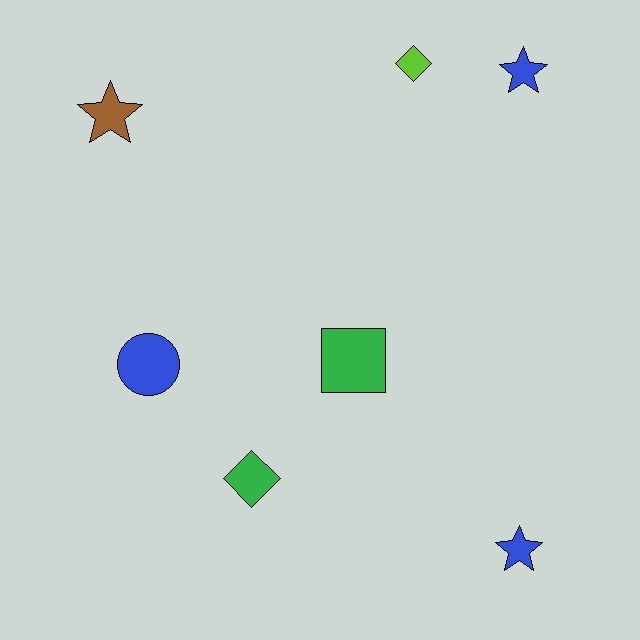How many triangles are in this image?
There are no triangles.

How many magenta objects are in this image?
There are no magenta objects.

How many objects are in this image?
There are 7 objects.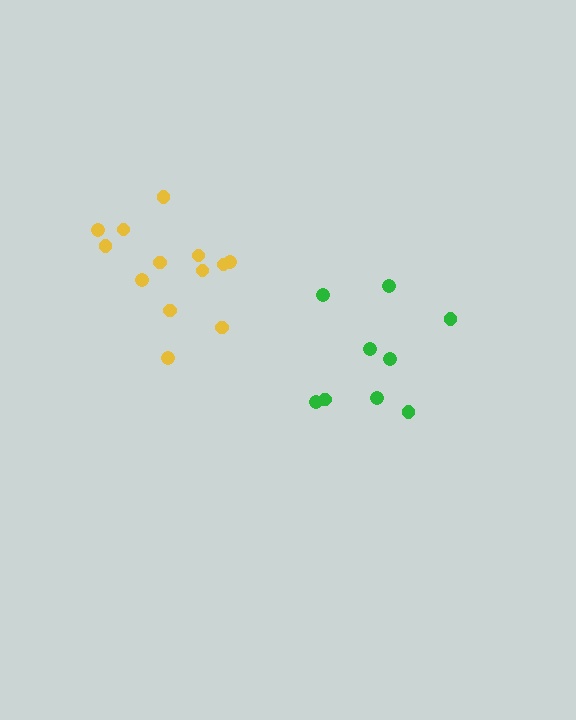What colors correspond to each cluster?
The clusters are colored: yellow, green.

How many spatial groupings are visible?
There are 2 spatial groupings.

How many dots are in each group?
Group 1: 13 dots, Group 2: 9 dots (22 total).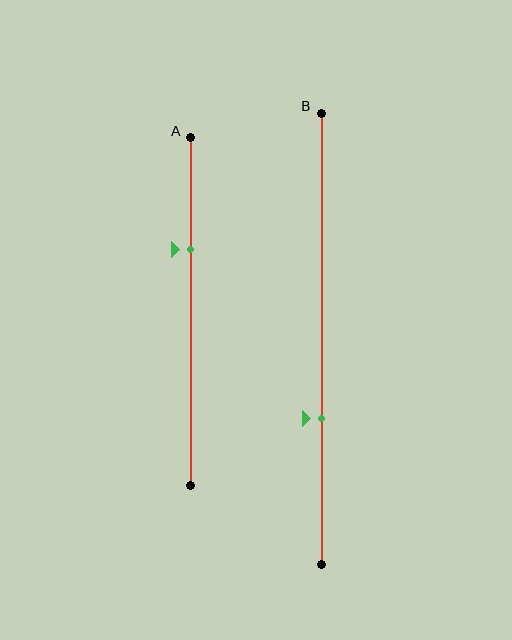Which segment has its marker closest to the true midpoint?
Segment B has its marker closest to the true midpoint.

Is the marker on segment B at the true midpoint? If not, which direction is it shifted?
No, the marker on segment B is shifted downward by about 18% of the segment length.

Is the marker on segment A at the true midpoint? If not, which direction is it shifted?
No, the marker on segment A is shifted upward by about 18% of the segment length.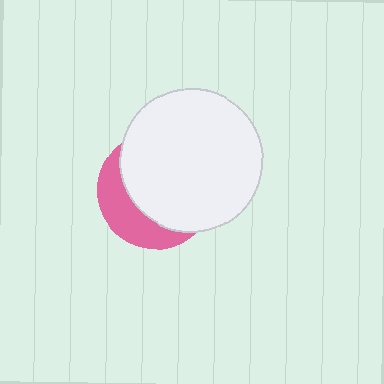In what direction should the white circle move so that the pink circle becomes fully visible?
The white circle should move toward the upper-right. That is the shortest direction to clear the overlap and leave the pink circle fully visible.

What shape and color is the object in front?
The object in front is a white circle.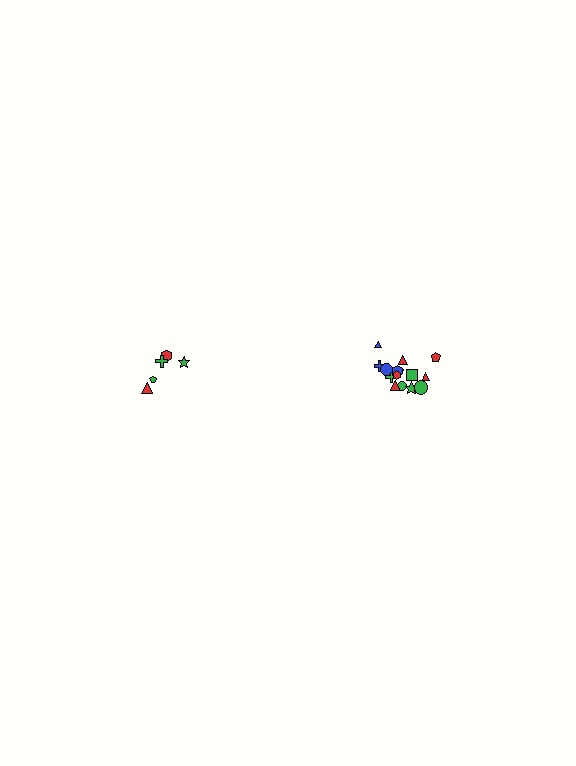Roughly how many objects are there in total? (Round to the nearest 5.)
Roughly 20 objects in total.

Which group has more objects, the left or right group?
The right group.